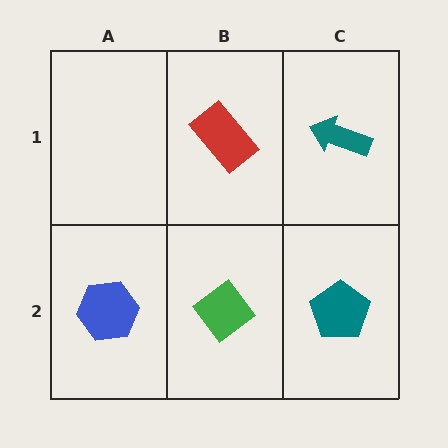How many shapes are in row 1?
2 shapes.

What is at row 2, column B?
A green diamond.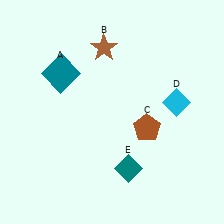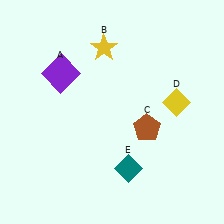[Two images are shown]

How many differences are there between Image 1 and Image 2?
There are 3 differences between the two images.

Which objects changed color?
A changed from teal to purple. B changed from brown to yellow. D changed from cyan to yellow.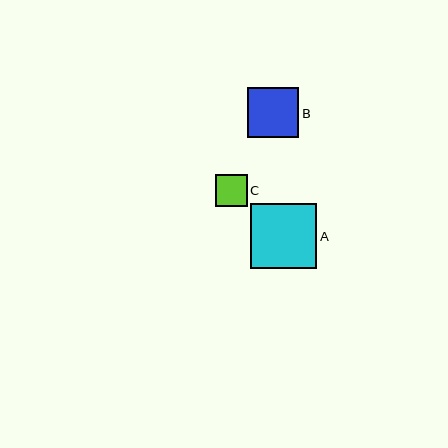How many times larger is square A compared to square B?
Square A is approximately 1.3 times the size of square B.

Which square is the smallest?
Square C is the smallest with a size of approximately 32 pixels.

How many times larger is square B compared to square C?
Square B is approximately 1.6 times the size of square C.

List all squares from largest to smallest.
From largest to smallest: A, B, C.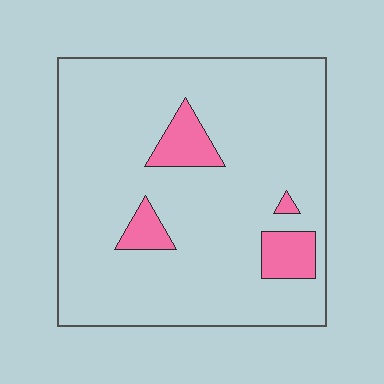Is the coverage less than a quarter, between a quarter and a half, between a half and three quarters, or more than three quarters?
Less than a quarter.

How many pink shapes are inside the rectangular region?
4.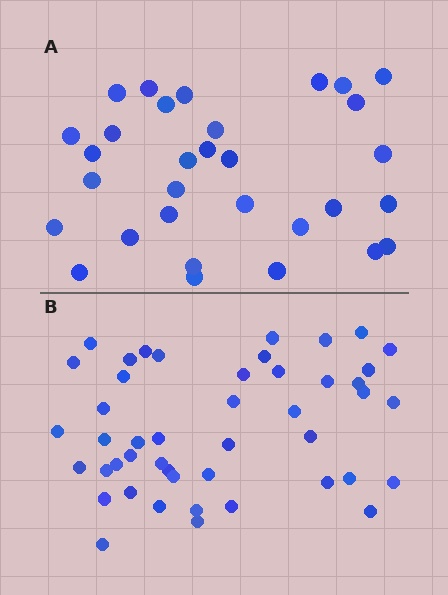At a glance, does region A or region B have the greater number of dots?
Region B (the bottom region) has more dots.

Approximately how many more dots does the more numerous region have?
Region B has approximately 15 more dots than region A.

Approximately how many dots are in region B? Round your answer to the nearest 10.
About 50 dots. (The exact count is 46, which rounds to 50.)